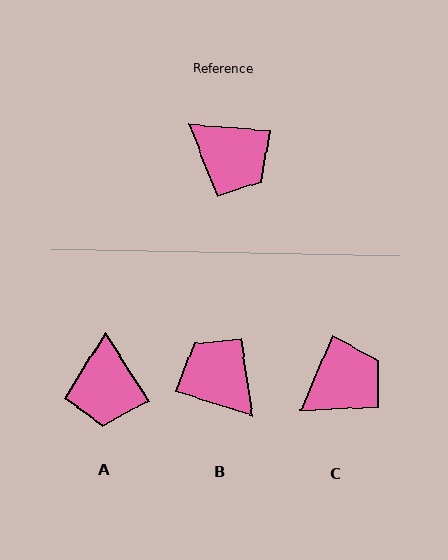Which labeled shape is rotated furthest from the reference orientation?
B, about 168 degrees away.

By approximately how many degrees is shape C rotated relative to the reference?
Approximately 71 degrees counter-clockwise.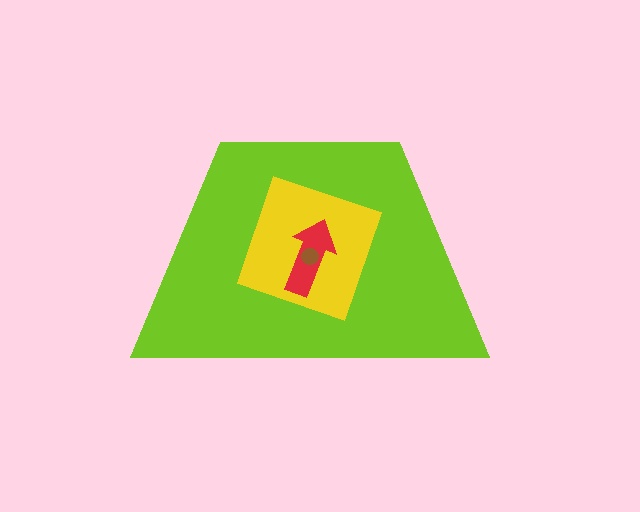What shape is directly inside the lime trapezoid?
The yellow diamond.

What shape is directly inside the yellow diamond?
The red arrow.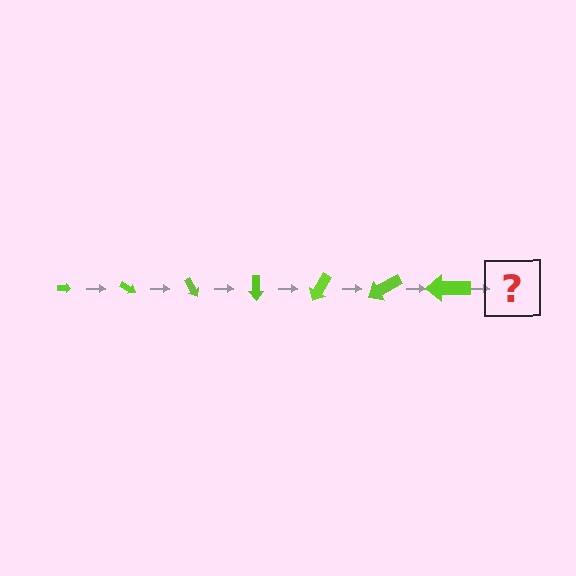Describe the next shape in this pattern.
It should be an arrow, larger than the previous one and rotated 210 degrees from the start.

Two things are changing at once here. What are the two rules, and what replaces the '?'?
The two rules are that the arrow grows larger each step and it rotates 30 degrees each step. The '?' should be an arrow, larger than the previous one and rotated 210 degrees from the start.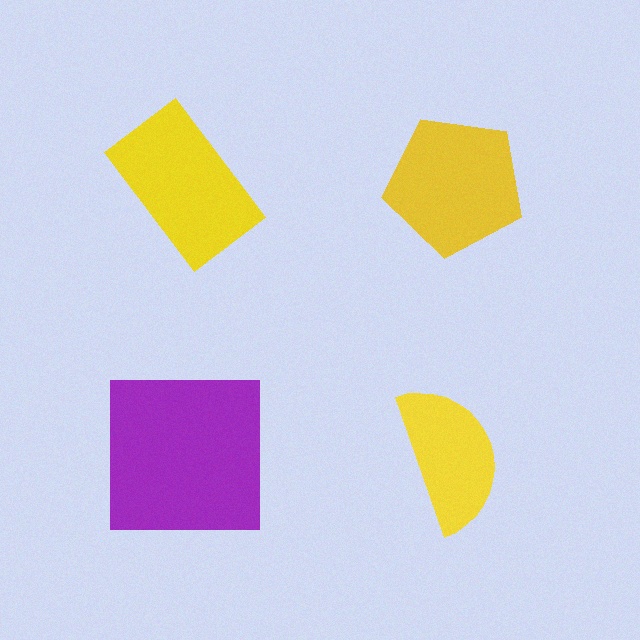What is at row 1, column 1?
A yellow rectangle.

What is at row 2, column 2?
A yellow semicircle.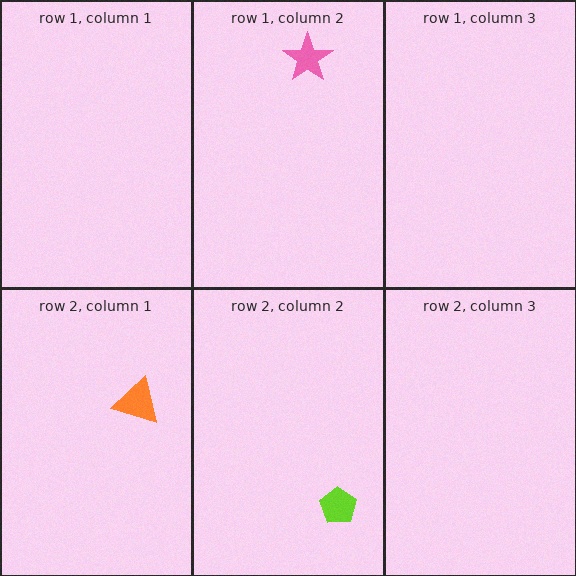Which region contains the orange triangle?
The row 2, column 1 region.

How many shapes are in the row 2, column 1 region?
1.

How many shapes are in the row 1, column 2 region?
1.